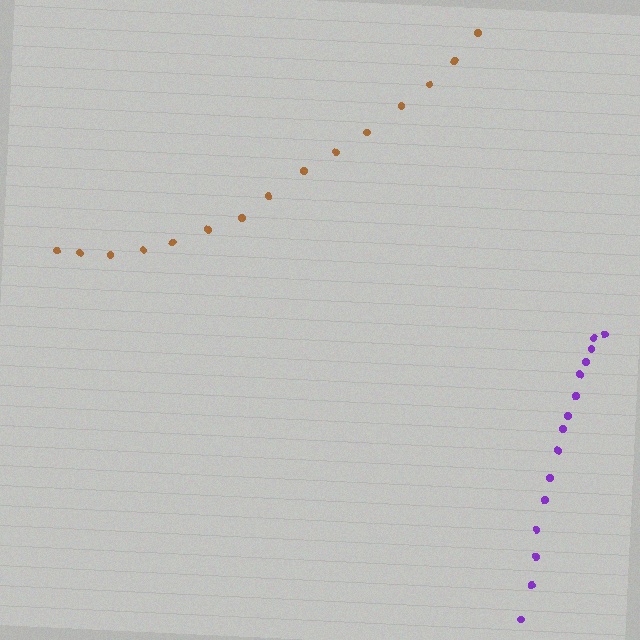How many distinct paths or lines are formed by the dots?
There are 2 distinct paths.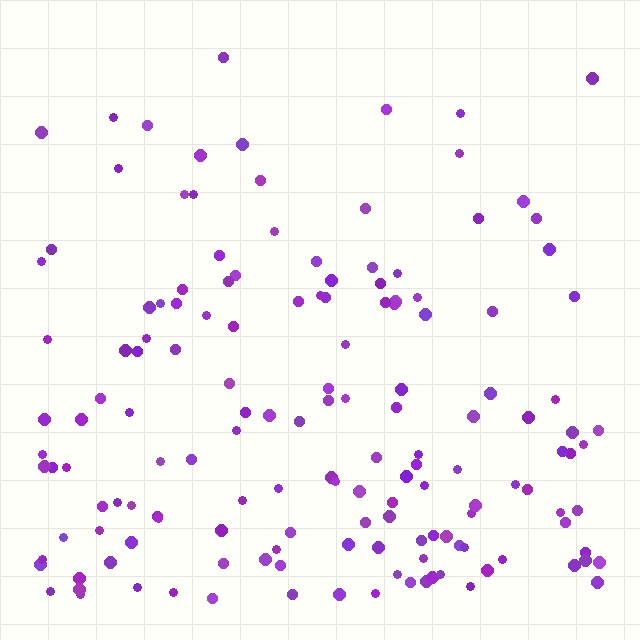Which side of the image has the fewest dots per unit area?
The top.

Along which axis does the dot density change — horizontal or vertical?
Vertical.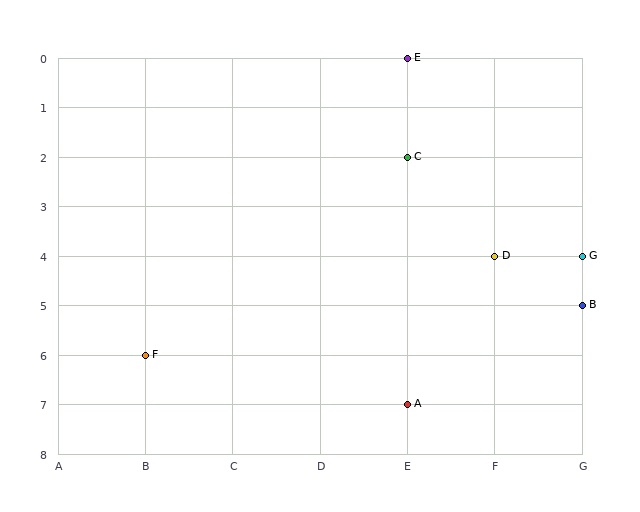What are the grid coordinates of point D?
Point D is at grid coordinates (F, 4).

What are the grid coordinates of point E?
Point E is at grid coordinates (E, 0).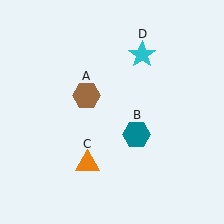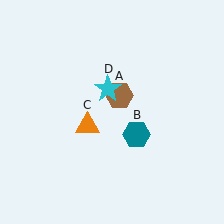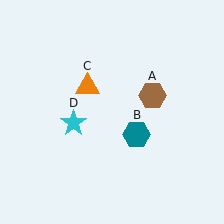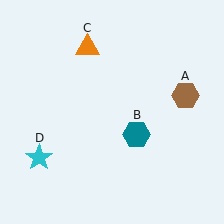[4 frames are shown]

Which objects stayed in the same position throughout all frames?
Teal hexagon (object B) remained stationary.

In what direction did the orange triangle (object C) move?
The orange triangle (object C) moved up.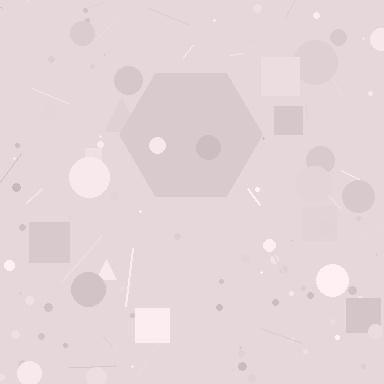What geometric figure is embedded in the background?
A hexagon is embedded in the background.